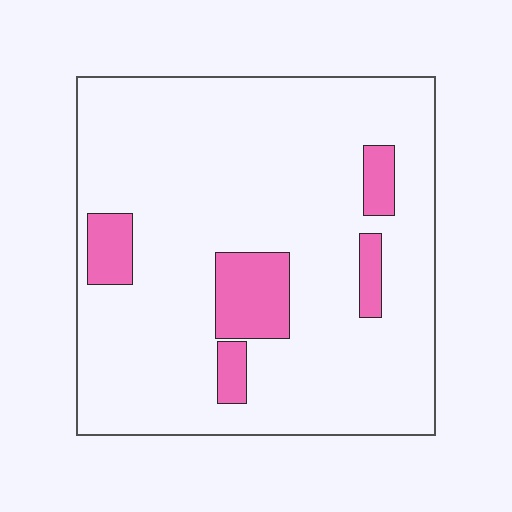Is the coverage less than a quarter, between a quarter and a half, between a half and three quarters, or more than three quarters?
Less than a quarter.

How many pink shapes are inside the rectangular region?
5.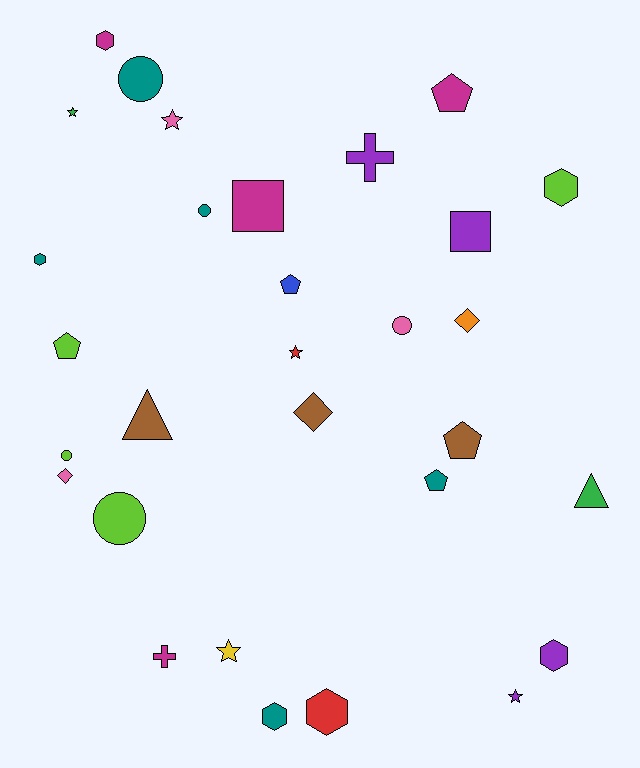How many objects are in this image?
There are 30 objects.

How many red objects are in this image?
There are 2 red objects.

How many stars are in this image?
There are 5 stars.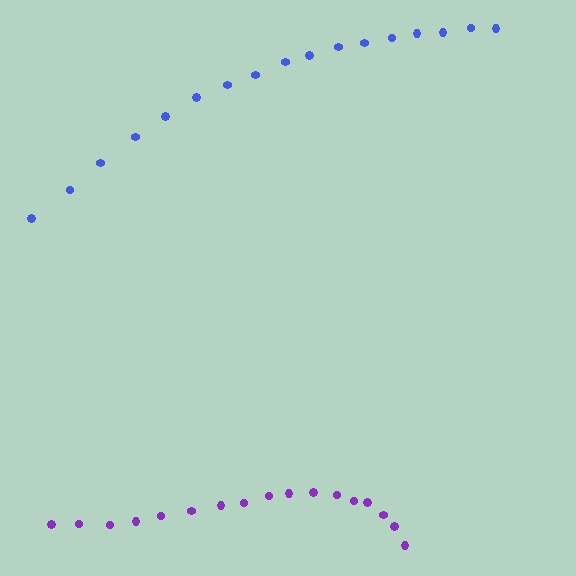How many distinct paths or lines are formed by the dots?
There are 2 distinct paths.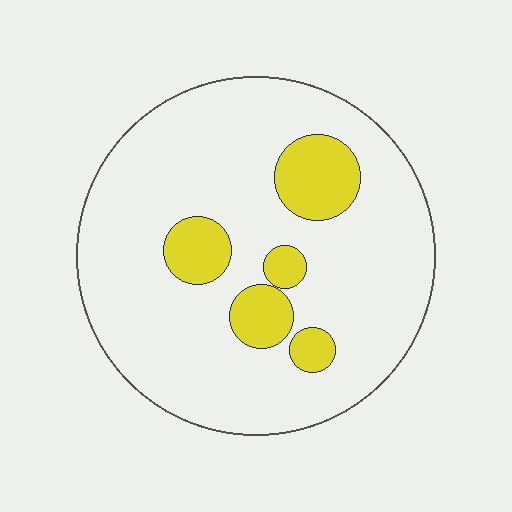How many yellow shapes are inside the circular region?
5.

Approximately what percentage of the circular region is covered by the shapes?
Approximately 15%.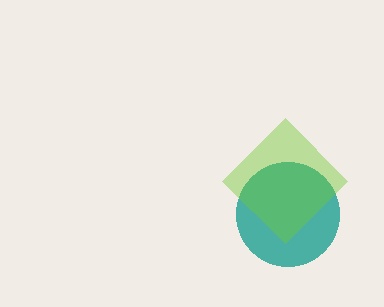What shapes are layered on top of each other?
The layered shapes are: a teal circle, a lime diamond.